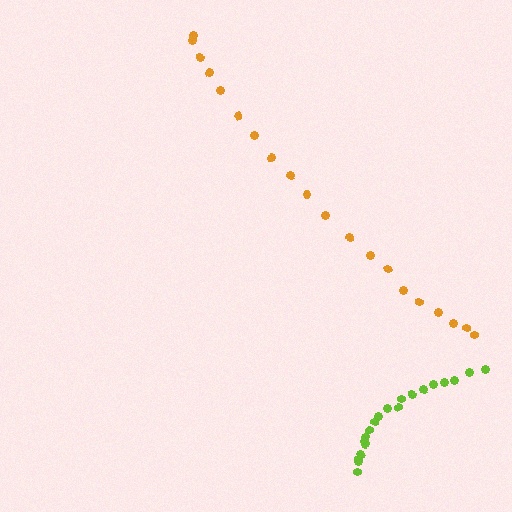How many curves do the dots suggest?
There are 2 distinct paths.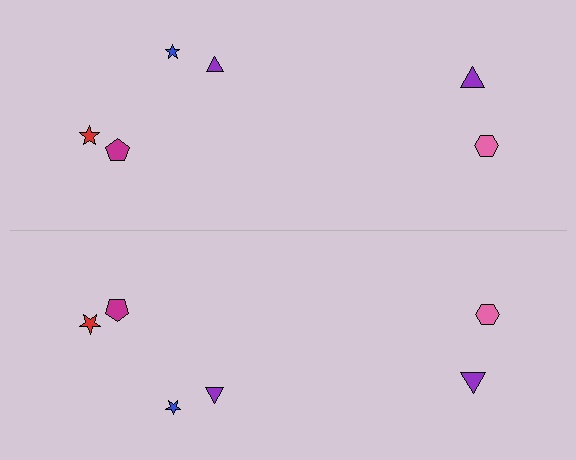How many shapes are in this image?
There are 12 shapes in this image.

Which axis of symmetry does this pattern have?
The pattern has a horizontal axis of symmetry running through the center of the image.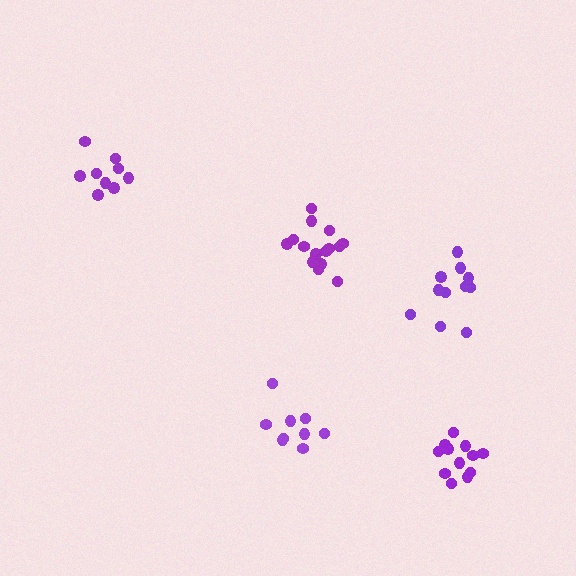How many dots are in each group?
Group 1: 9 dots, Group 2: 15 dots, Group 3: 11 dots, Group 4: 9 dots, Group 5: 12 dots (56 total).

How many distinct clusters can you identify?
There are 5 distinct clusters.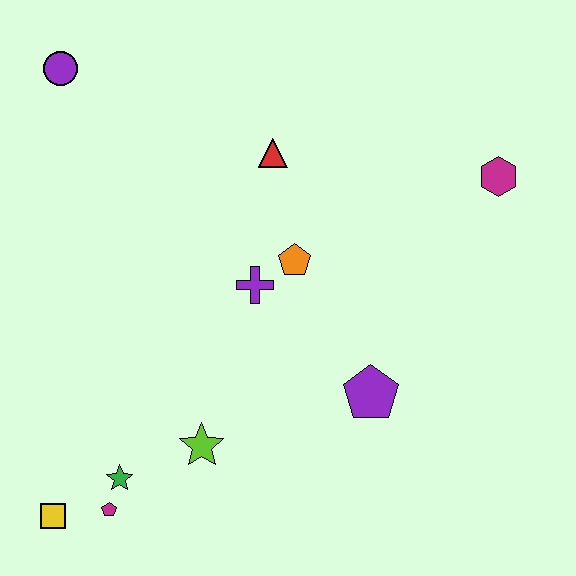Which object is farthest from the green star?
The magenta hexagon is farthest from the green star.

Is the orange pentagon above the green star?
Yes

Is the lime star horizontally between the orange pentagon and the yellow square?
Yes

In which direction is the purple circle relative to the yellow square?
The purple circle is above the yellow square.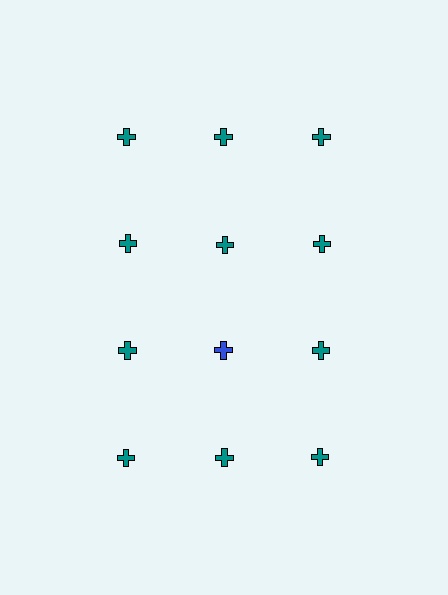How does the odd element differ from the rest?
It has a different color: blue instead of teal.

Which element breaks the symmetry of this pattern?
The blue cross in the third row, second from left column breaks the symmetry. All other shapes are teal crosses.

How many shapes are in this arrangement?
There are 12 shapes arranged in a grid pattern.